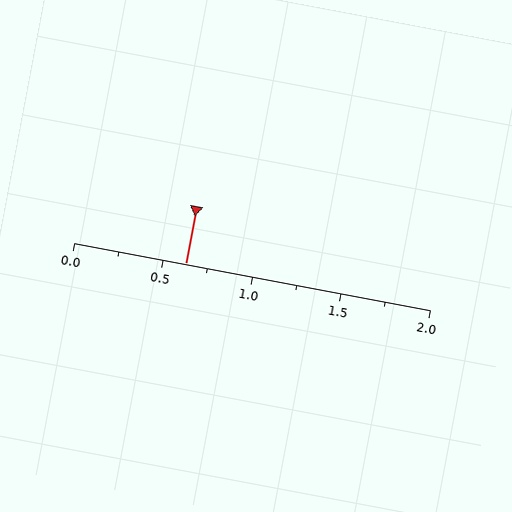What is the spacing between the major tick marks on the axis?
The major ticks are spaced 0.5 apart.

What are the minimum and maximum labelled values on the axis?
The axis runs from 0.0 to 2.0.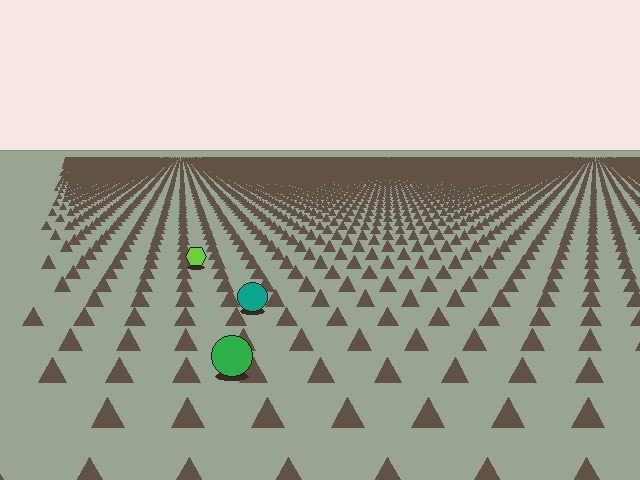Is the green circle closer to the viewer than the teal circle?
Yes. The green circle is closer — you can tell from the texture gradient: the ground texture is coarser near it.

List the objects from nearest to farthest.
From nearest to farthest: the green circle, the teal circle, the lime hexagon.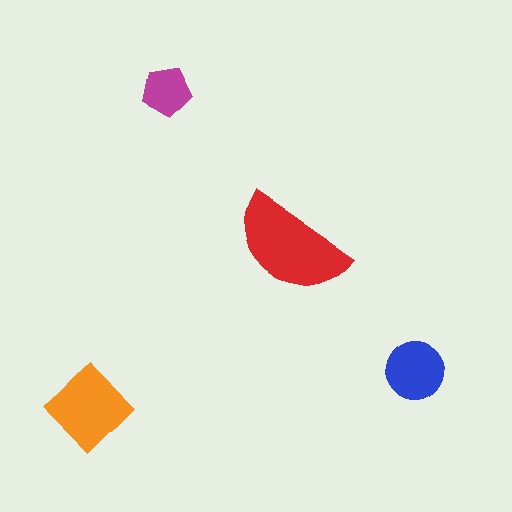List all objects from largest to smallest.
The red semicircle, the orange diamond, the blue circle, the magenta pentagon.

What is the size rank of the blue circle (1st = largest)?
3rd.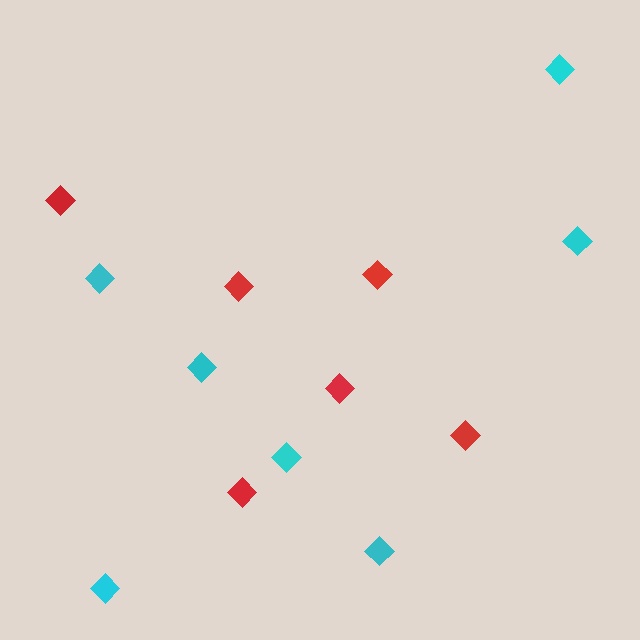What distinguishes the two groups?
There are 2 groups: one group of cyan diamonds (7) and one group of red diamonds (6).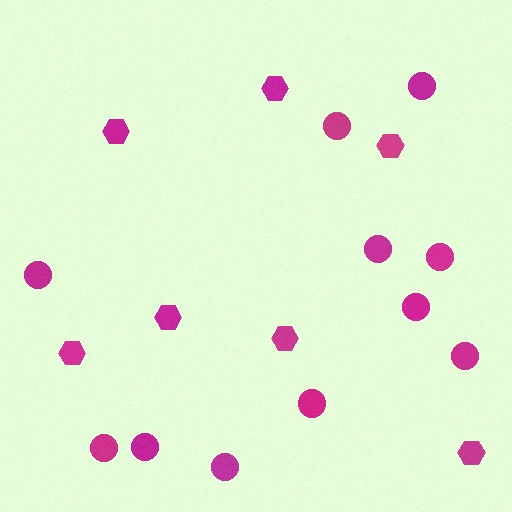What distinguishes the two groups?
There are 2 groups: one group of circles (11) and one group of hexagons (7).